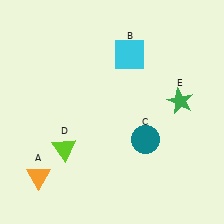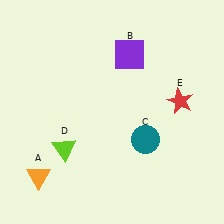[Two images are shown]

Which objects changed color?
B changed from cyan to purple. E changed from green to red.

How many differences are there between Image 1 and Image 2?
There are 2 differences between the two images.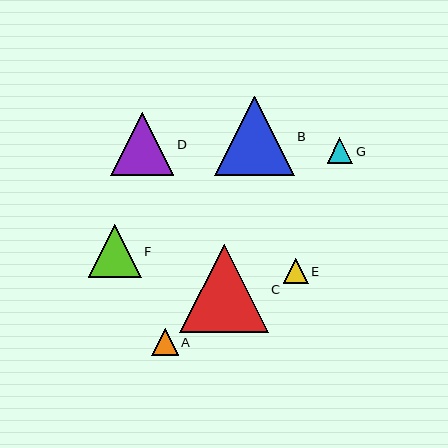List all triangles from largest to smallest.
From largest to smallest: C, B, D, F, A, G, E.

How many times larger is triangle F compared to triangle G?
Triangle F is approximately 2.1 times the size of triangle G.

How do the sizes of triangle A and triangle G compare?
Triangle A and triangle G are approximately the same size.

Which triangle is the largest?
Triangle C is the largest with a size of approximately 88 pixels.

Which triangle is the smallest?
Triangle E is the smallest with a size of approximately 25 pixels.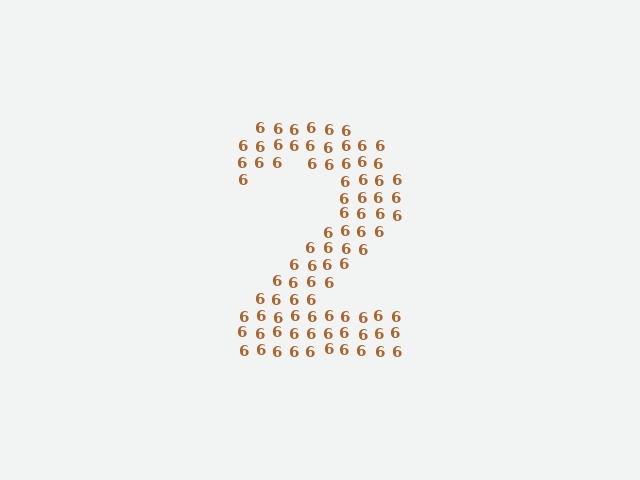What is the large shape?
The large shape is the digit 2.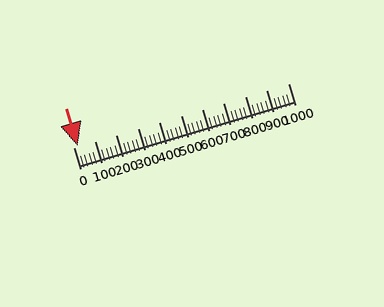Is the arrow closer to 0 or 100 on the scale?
The arrow is closer to 0.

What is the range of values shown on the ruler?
The ruler shows values from 0 to 1000.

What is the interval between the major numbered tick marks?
The major tick marks are spaced 100 units apart.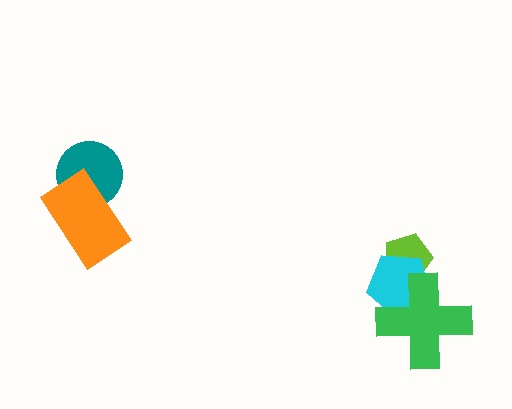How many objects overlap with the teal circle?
1 object overlaps with the teal circle.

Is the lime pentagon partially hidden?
Yes, it is partially covered by another shape.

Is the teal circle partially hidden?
Yes, it is partially covered by another shape.